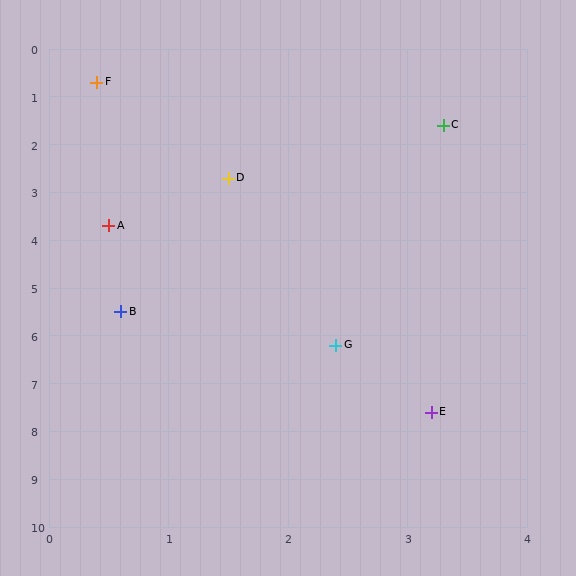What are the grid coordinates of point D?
Point D is at approximately (1.5, 2.7).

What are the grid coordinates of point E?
Point E is at approximately (3.2, 7.6).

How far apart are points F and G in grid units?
Points F and G are about 5.9 grid units apart.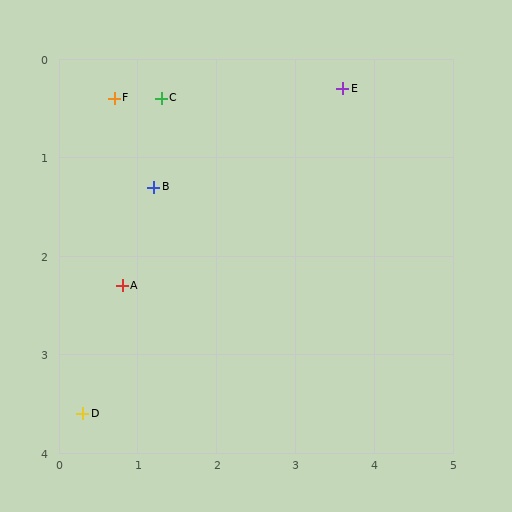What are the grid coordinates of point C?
Point C is at approximately (1.3, 0.4).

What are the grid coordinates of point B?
Point B is at approximately (1.2, 1.3).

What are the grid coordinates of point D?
Point D is at approximately (0.3, 3.6).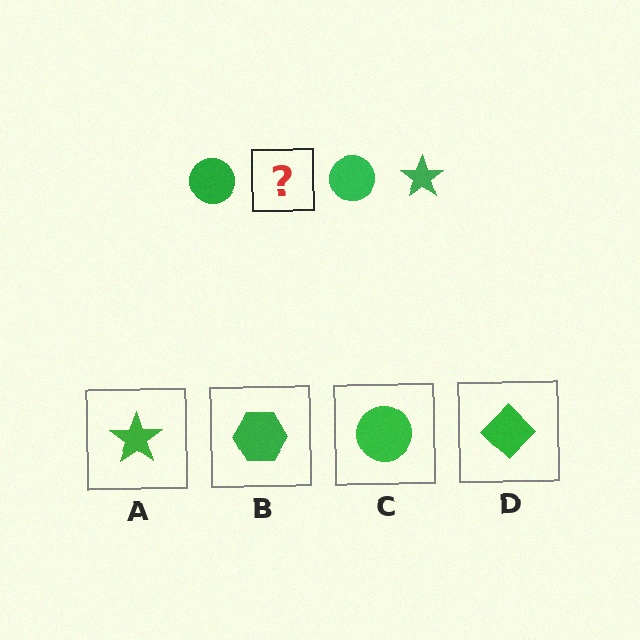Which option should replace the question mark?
Option A.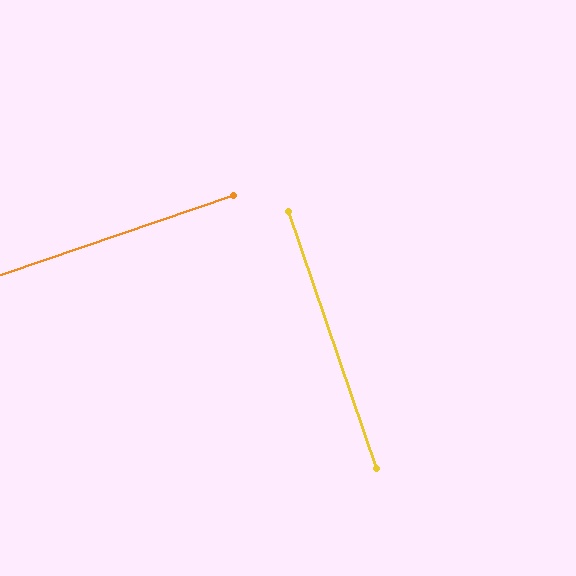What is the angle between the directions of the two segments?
Approximately 90 degrees.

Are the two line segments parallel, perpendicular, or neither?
Perpendicular — they meet at approximately 90°.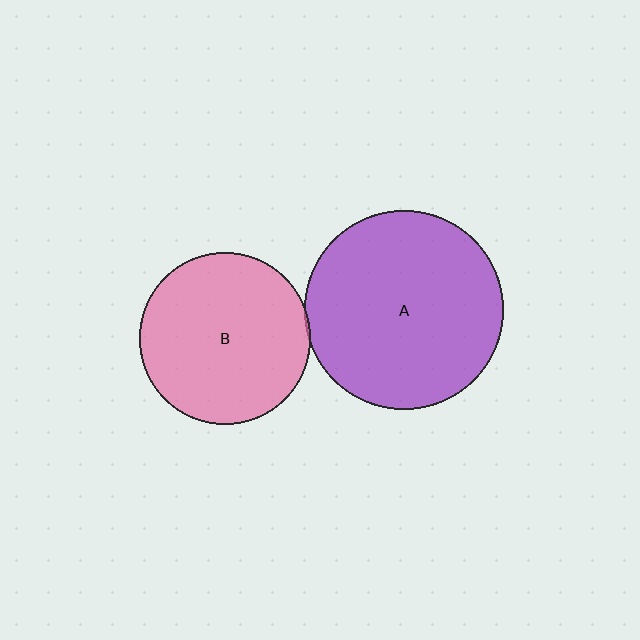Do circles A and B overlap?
Yes.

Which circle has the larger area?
Circle A (purple).